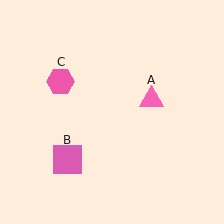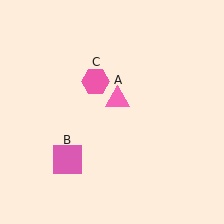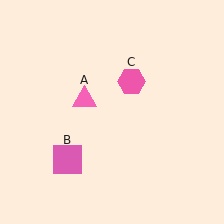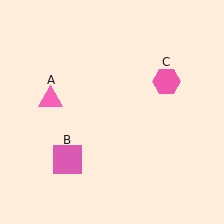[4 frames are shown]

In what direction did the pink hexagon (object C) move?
The pink hexagon (object C) moved right.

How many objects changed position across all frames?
2 objects changed position: pink triangle (object A), pink hexagon (object C).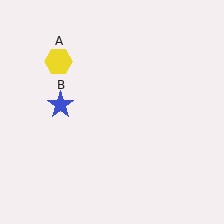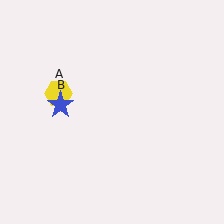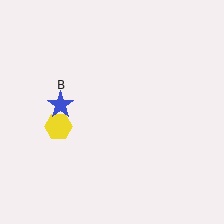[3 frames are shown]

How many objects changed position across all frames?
1 object changed position: yellow hexagon (object A).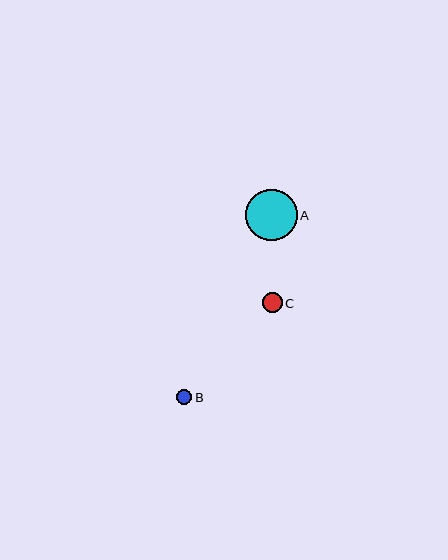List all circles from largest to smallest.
From largest to smallest: A, C, B.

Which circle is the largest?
Circle A is the largest with a size of approximately 51 pixels.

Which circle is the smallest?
Circle B is the smallest with a size of approximately 15 pixels.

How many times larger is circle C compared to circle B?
Circle C is approximately 1.3 times the size of circle B.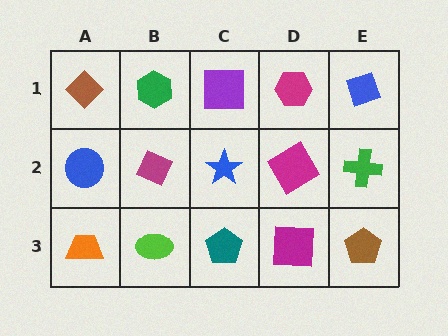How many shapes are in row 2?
5 shapes.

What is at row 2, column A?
A blue circle.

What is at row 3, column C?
A teal pentagon.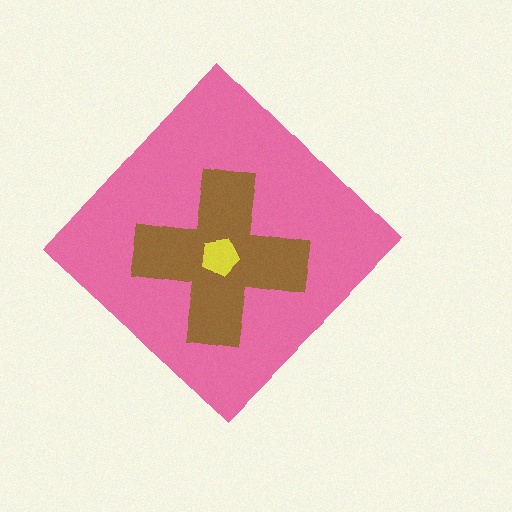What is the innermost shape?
The yellow pentagon.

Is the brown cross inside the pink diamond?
Yes.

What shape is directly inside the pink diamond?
The brown cross.